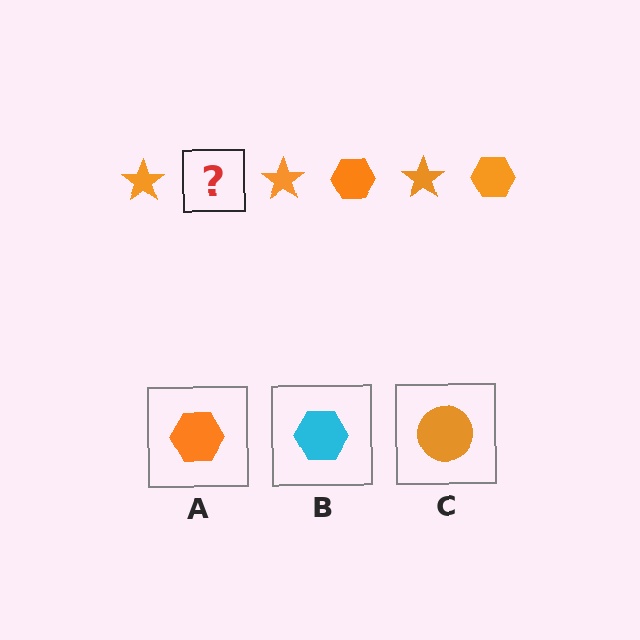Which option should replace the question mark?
Option A.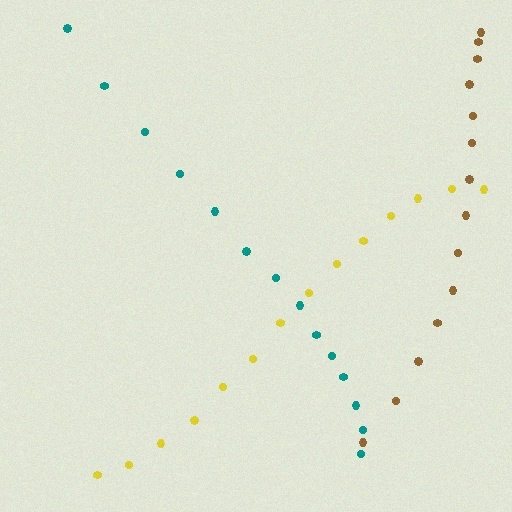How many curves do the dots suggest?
There are 3 distinct paths.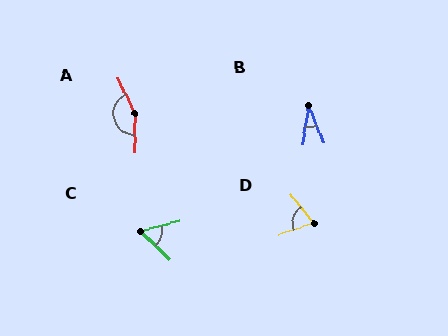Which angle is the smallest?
B, at approximately 30 degrees.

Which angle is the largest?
A, at approximately 155 degrees.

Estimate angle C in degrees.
Approximately 58 degrees.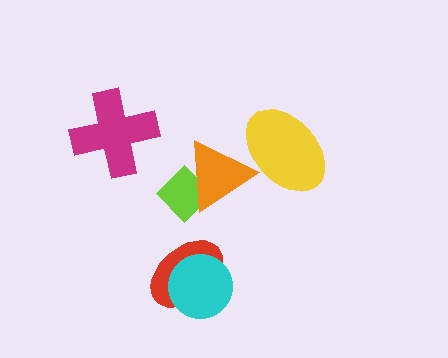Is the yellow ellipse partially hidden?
No, no other shape covers it.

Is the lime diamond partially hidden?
Yes, it is partially covered by another shape.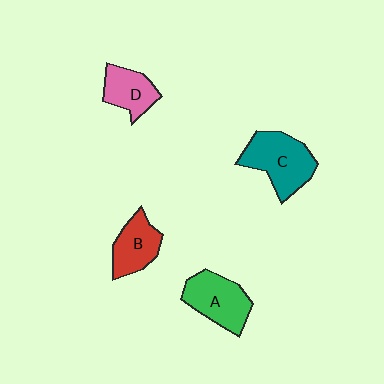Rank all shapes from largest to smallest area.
From largest to smallest: C (teal), A (green), B (red), D (pink).